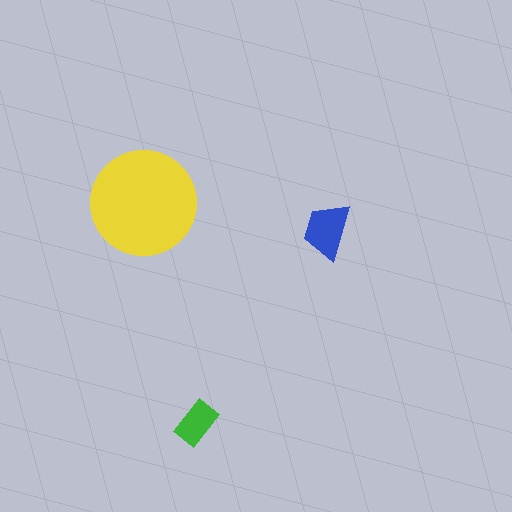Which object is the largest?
The yellow circle.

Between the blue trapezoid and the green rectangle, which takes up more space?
The blue trapezoid.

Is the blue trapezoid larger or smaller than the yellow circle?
Smaller.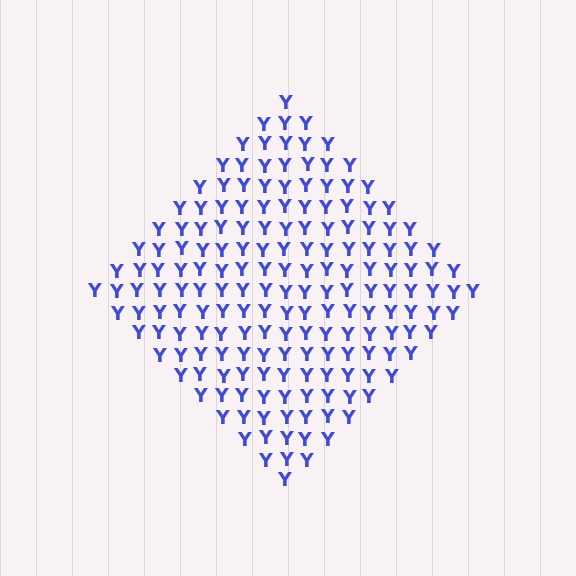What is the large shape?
The large shape is a diamond.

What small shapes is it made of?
It is made of small letter Y's.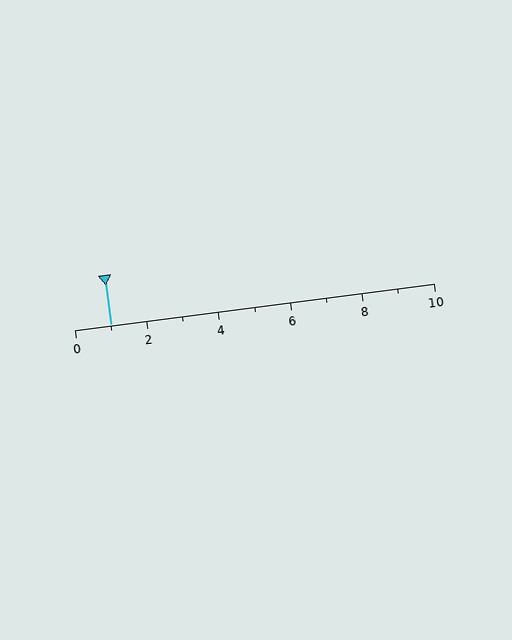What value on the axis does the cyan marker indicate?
The marker indicates approximately 1.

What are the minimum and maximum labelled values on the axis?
The axis runs from 0 to 10.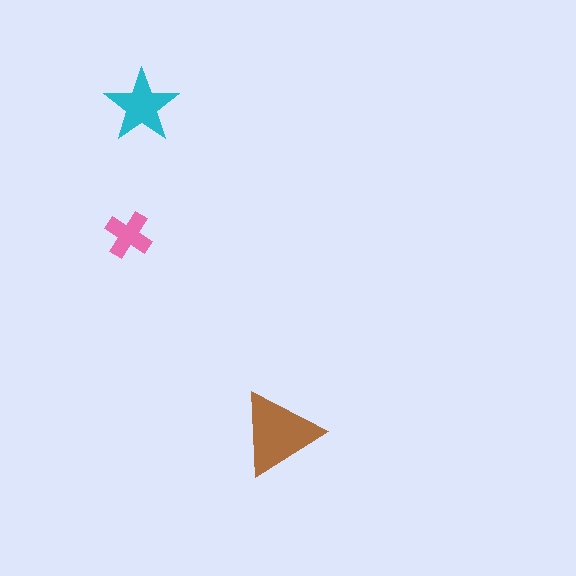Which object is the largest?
The brown triangle.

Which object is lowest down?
The brown triangle is bottommost.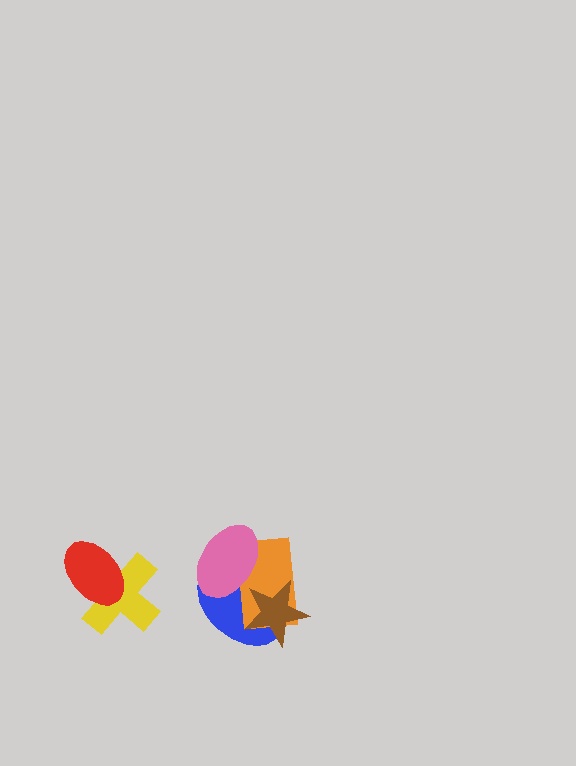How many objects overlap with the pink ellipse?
2 objects overlap with the pink ellipse.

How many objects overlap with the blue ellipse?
3 objects overlap with the blue ellipse.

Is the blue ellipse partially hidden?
Yes, it is partially covered by another shape.